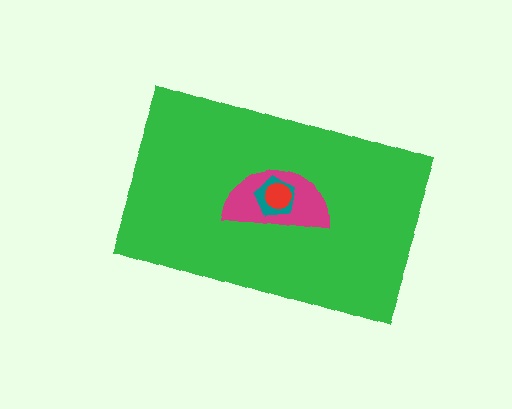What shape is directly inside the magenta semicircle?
The teal pentagon.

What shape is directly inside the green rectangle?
The magenta semicircle.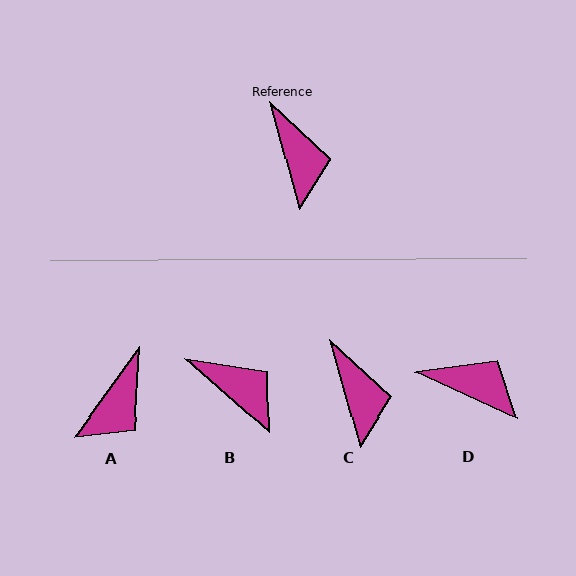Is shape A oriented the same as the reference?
No, it is off by about 52 degrees.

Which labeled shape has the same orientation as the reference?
C.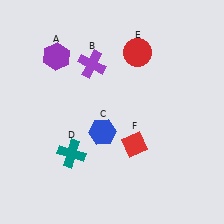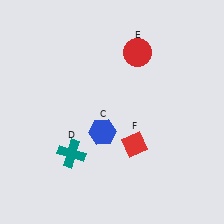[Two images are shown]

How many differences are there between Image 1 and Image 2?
There are 2 differences between the two images.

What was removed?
The purple cross (B), the purple hexagon (A) were removed in Image 2.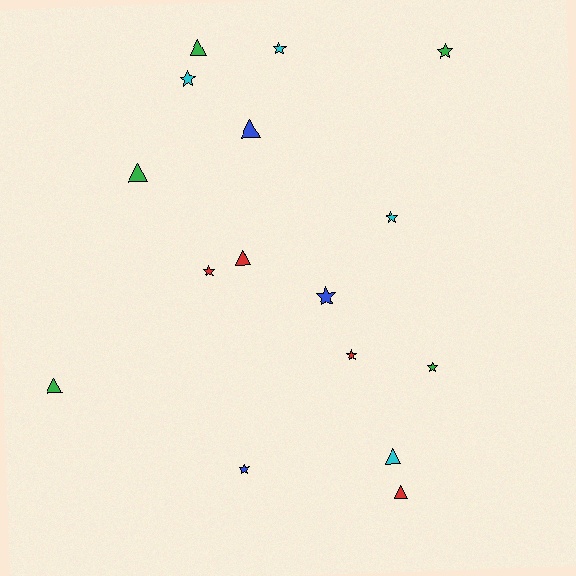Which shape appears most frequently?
Star, with 9 objects.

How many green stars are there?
There are 2 green stars.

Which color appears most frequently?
Green, with 5 objects.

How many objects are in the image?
There are 16 objects.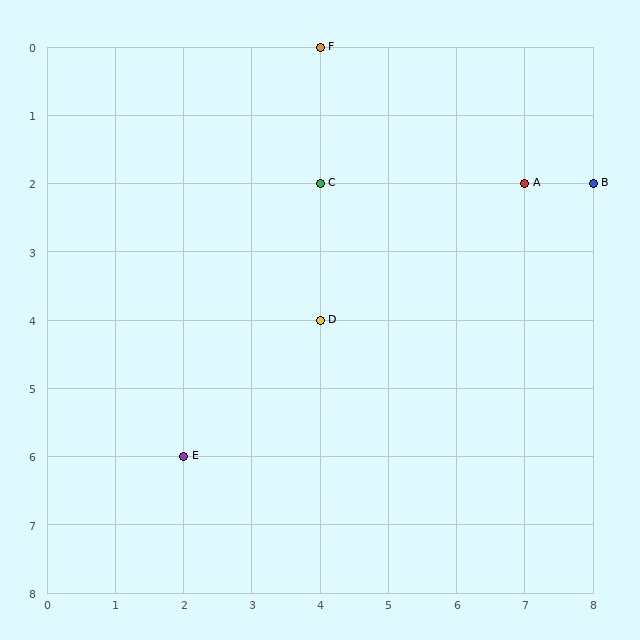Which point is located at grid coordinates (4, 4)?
Point D is at (4, 4).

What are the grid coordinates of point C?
Point C is at grid coordinates (4, 2).